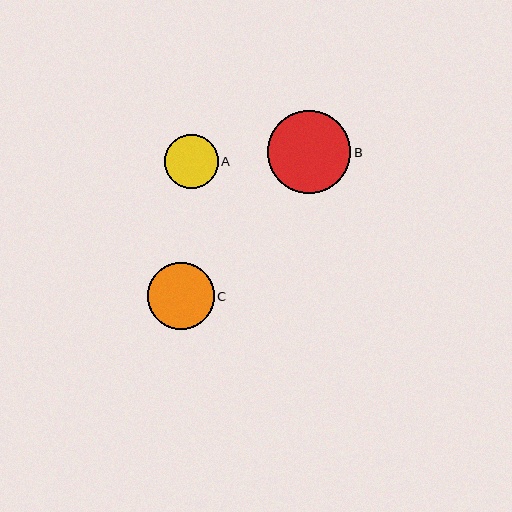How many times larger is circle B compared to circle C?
Circle B is approximately 1.3 times the size of circle C.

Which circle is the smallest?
Circle A is the smallest with a size of approximately 53 pixels.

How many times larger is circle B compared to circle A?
Circle B is approximately 1.6 times the size of circle A.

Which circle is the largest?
Circle B is the largest with a size of approximately 84 pixels.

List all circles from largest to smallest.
From largest to smallest: B, C, A.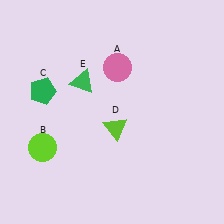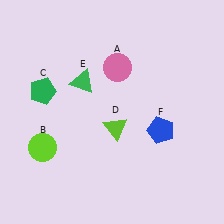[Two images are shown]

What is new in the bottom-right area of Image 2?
A blue pentagon (F) was added in the bottom-right area of Image 2.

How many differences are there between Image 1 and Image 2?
There is 1 difference between the two images.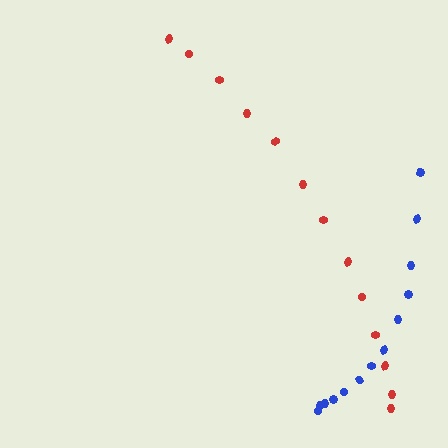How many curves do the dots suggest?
There are 2 distinct paths.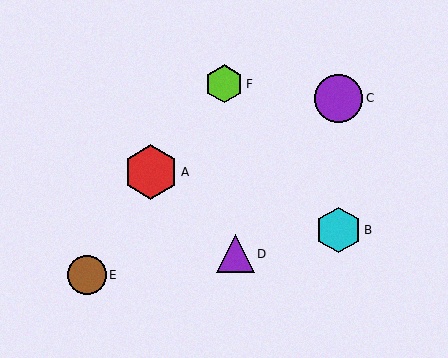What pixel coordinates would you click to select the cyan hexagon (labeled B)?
Click at (338, 230) to select the cyan hexagon B.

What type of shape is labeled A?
Shape A is a red hexagon.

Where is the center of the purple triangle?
The center of the purple triangle is at (235, 254).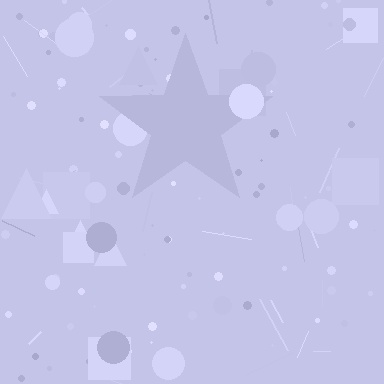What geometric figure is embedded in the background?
A star is embedded in the background.